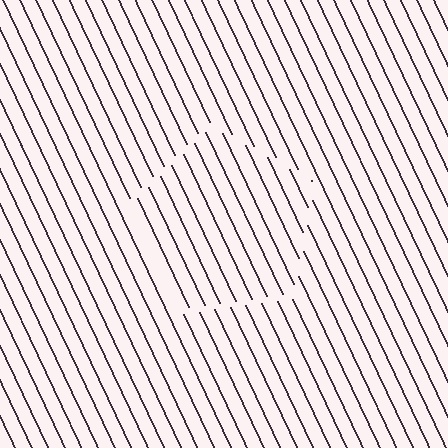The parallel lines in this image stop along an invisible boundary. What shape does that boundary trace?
An illusory pentagon. The interior of the shape contains the same grating, shifted by half a period — the contour is defined by the phase discontinuity where line-ends from the inner and outer gratings abut.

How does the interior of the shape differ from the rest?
The interior of the shape contains the same grating, shifted by half a period — the contour is defined by the phase discontinuity where line-ends from the inner and outer gratings abut.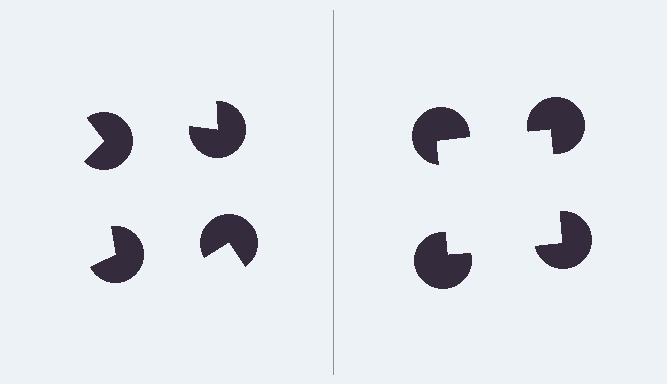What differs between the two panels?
The pac-man discs are positioned identically on both sides; only the wedge orientations differ. On the right they align to a square; on the left they are misaligned.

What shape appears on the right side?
An illusory square.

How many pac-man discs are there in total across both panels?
8 — 4 on each side.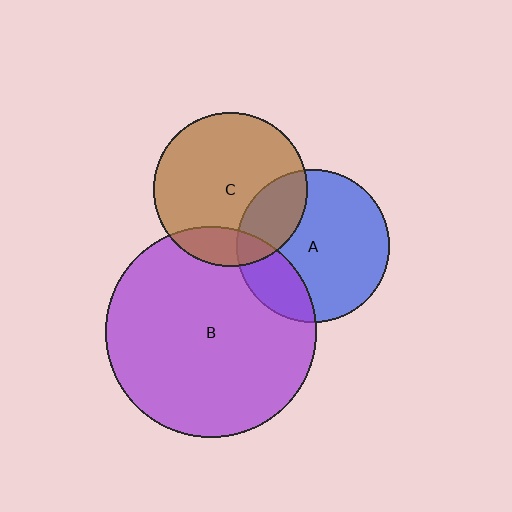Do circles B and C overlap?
Yes.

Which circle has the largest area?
Circle B (purple).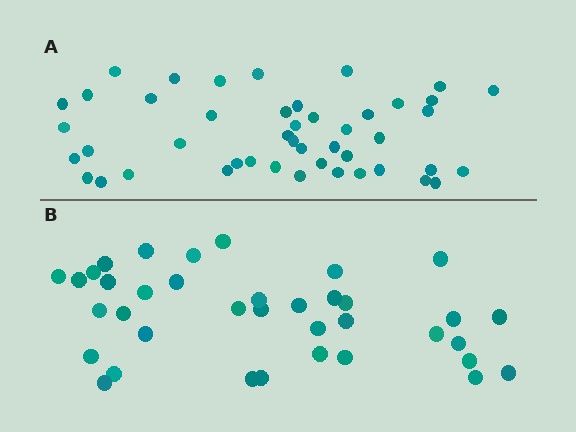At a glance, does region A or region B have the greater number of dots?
Region A (the top region) has more dots.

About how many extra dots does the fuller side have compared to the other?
Region A has roughly 8 or so more dots than region B.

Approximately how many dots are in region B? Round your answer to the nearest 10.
About 40 dots. (The exact count is 37, which rounds to 40.)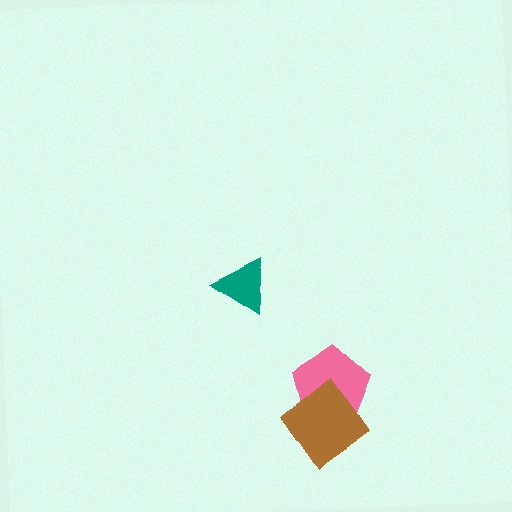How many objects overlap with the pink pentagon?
1 object overlaps with the pink pentagon.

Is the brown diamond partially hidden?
No, no other shape covers it.